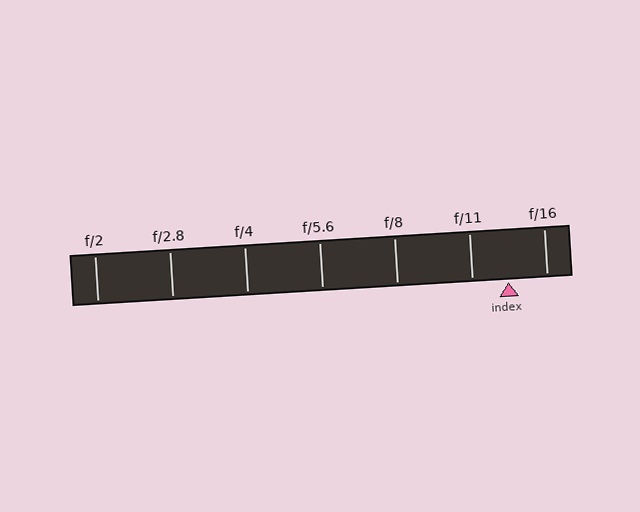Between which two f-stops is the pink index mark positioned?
The index mark is between f/11 and f/16.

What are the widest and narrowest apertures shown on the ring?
The widest aperture shown is f/2 and the narrowest is f/16.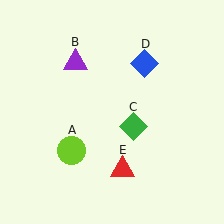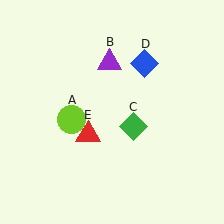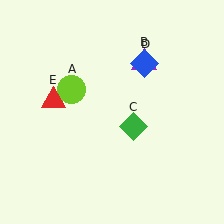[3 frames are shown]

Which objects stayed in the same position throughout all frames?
Green diamond (object C) and blue diamond (object D) remained stationary.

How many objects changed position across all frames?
3 objects changed position: lime circle (object A), purple triangle (object B), red triangle (object E).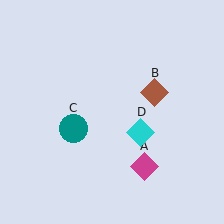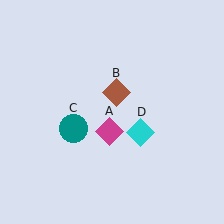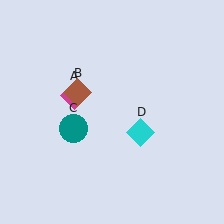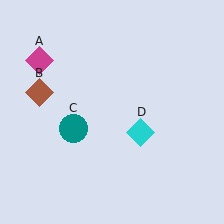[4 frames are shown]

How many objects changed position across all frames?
2 objects changed position: magenta diamond (object A), brown diamond (object B).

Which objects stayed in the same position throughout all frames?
Teal circle (object C) and cyan diamond (object D) remained stationary.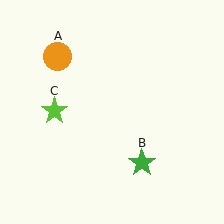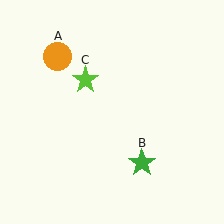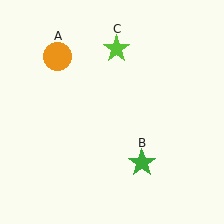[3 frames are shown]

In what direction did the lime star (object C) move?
The lime star (object C) moved up and to the right.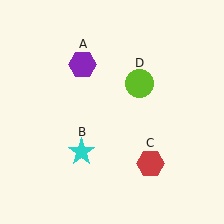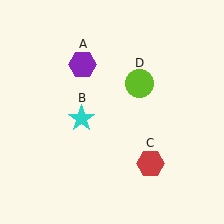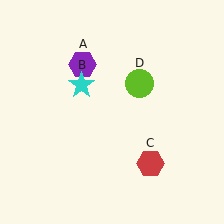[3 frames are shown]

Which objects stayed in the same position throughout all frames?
Purple hexagon (object A) and red hexagon (object C) and lime circle (object D) remained stationary.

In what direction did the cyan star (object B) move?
The cyan star (object B) moved up.